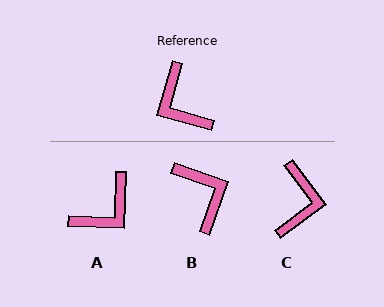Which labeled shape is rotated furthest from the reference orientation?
B, about 177 degrees away.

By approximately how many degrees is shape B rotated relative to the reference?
Approximately 177 degrees counter-clockwise.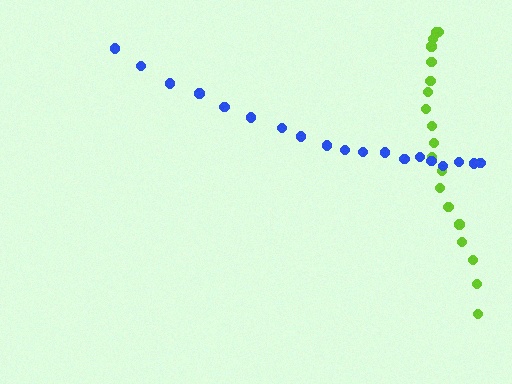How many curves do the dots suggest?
There are 2 distinct paths.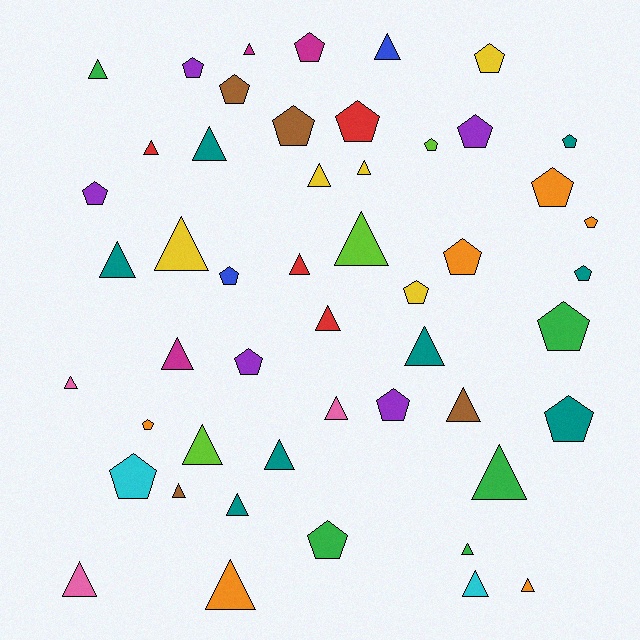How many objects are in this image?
There are 50 objects.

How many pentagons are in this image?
There are 23 pentagons.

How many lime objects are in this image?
There are 3 lime objects.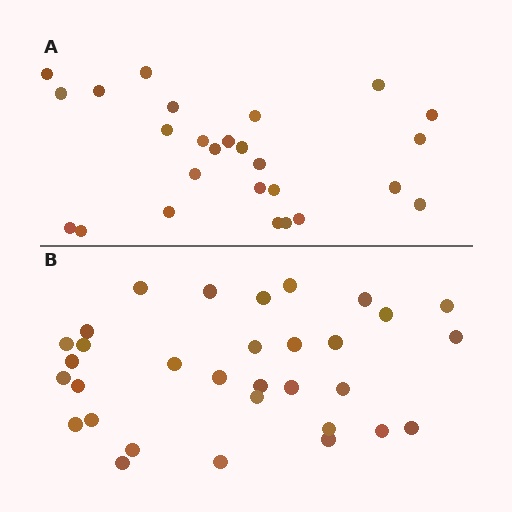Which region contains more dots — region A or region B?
Region B (the bottom region) has more dots.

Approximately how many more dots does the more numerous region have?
Region B has about 6 more dots than region A.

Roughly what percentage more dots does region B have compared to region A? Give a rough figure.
About 25% more.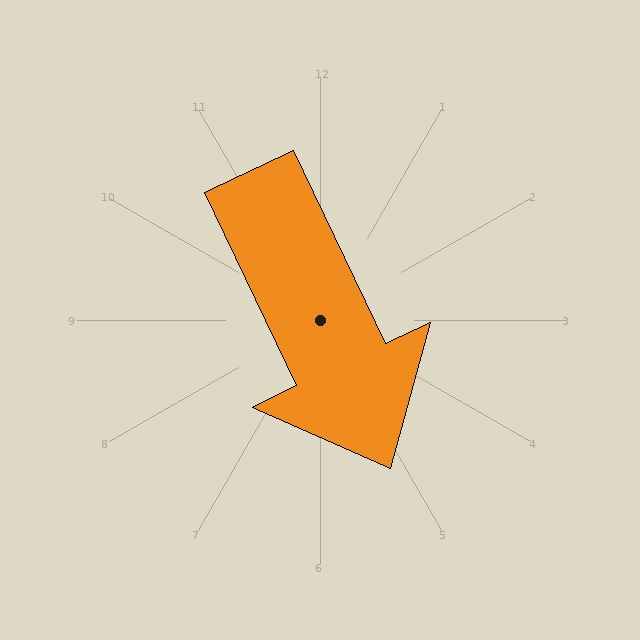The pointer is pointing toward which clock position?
Roughly 5 o'clock.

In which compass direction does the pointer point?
Southeast.